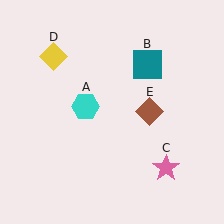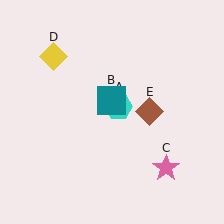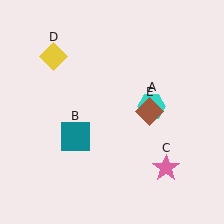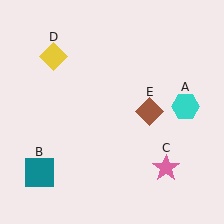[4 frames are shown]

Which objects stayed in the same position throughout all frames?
Pink star (object C) and yellow diamond (object D) and brown diamond (object E) remained stationary.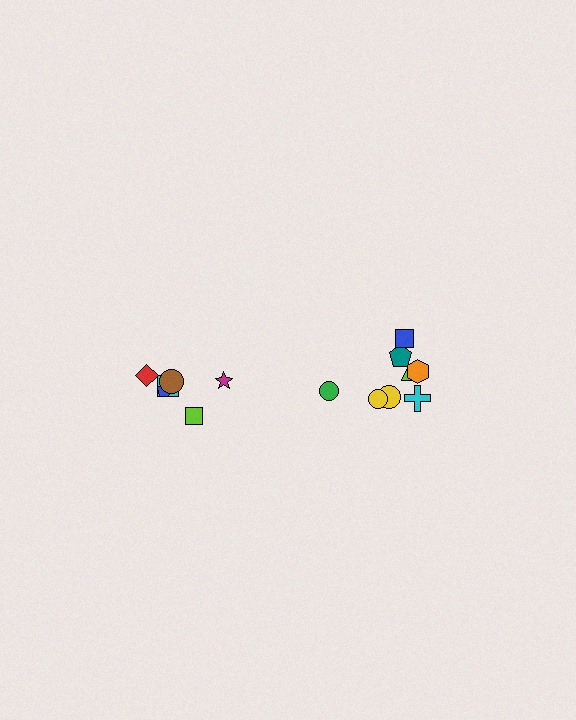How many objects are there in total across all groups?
There are 14 objects.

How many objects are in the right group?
There are 8 objects.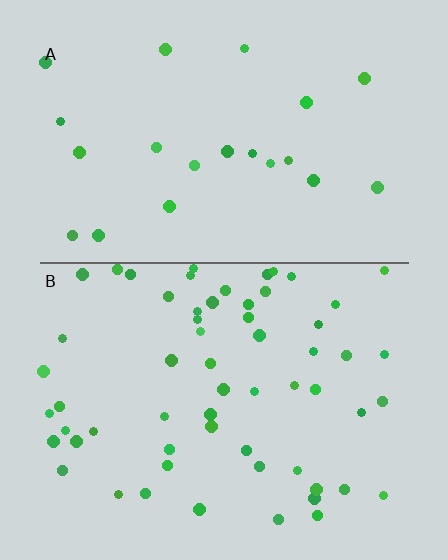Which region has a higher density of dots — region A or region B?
B (the bottom).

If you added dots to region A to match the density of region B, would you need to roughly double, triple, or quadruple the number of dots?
Approximately triple.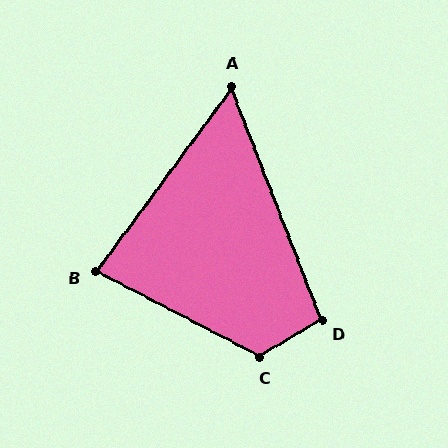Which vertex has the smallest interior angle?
A, at approximately 58 degrees.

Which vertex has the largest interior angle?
C, at approximately 122 degrees.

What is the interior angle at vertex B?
Approximately 81 degrees (acute).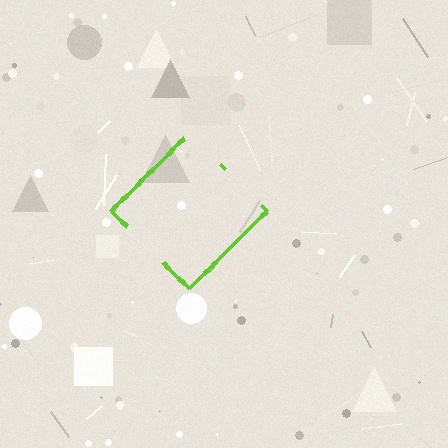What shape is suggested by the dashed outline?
The dashed outline suggests a diamond.